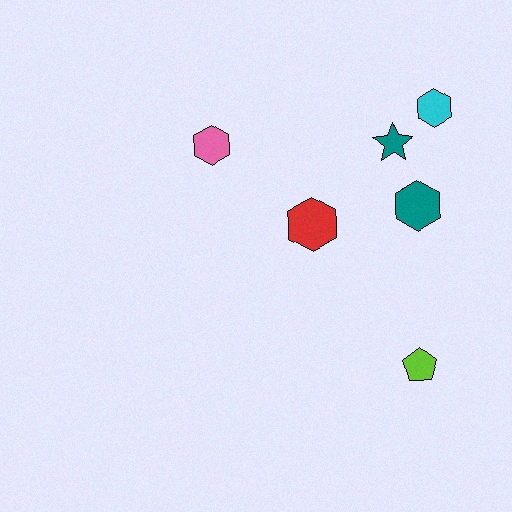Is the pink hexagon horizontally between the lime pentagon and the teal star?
No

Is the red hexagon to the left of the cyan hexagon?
Yes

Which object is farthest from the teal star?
The lime pentagon is farthest from the teal star.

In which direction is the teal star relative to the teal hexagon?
The teal star is above the teal hexagon.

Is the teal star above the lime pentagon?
Yes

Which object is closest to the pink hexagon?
The red hexagon is closest to the pink hexagon.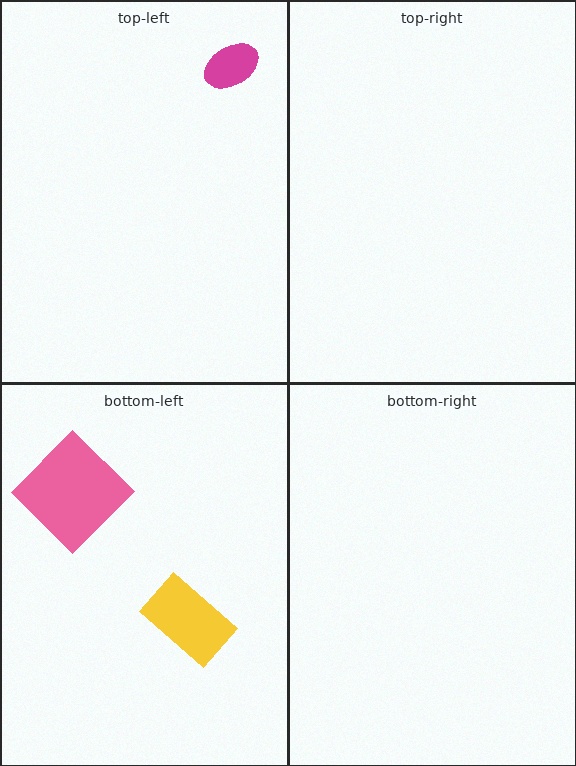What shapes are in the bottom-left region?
The pink diamond, the yellow rectangle.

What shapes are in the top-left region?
The magenta ellipse.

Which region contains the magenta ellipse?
The top-left region.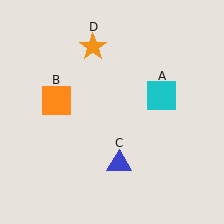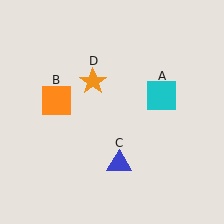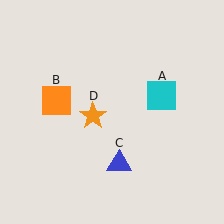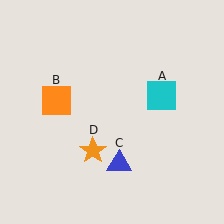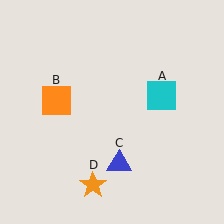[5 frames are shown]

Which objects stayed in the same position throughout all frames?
Cyan square (object A) and orange square (object B) and blue triangle (object C) remained stationary.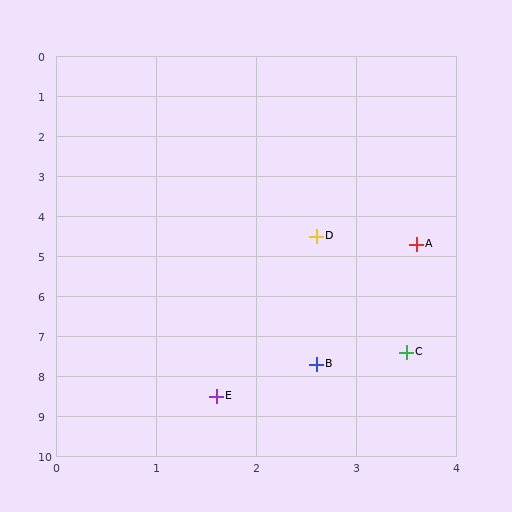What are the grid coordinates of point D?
Point D is at approximately (2.6, 4.5).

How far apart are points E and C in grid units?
Points E and C are about 2.2 grid units apart.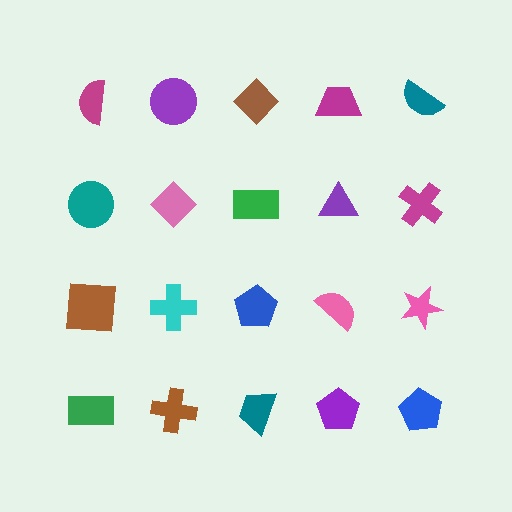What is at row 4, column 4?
A purple pentagon.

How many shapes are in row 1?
5 shapes.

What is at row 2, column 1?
A teal circle.